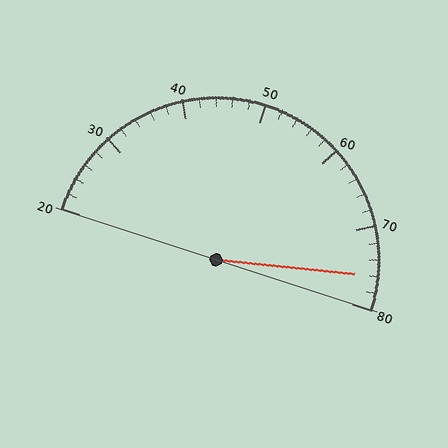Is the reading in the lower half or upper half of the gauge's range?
The reading is in the upper half of the range (20 to 80).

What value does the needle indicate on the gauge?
The needle indicates approximately 76.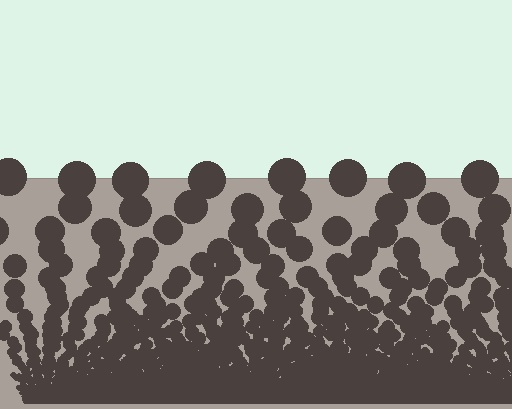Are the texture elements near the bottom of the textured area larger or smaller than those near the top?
Smaller. The gradient is inverted — elements near the bottom are smaller and denser.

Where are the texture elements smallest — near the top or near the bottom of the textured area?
Near the bottom.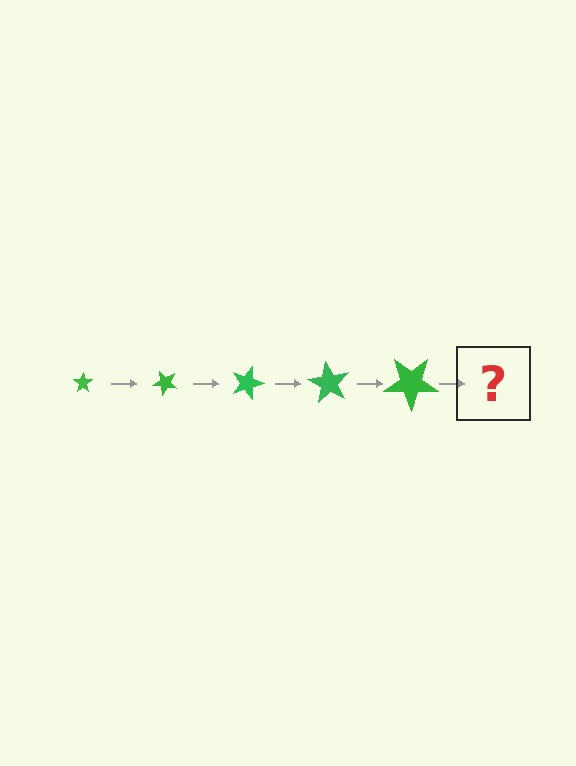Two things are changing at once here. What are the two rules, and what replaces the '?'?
The two rules are that the star grows larger each step and it rotates 45 degrees each step. The '?' should be a star, larger than the previous one and rotated 225 degrees from the start.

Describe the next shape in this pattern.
It should be a star, larger than the previous one and rotated 225 degrees from the start.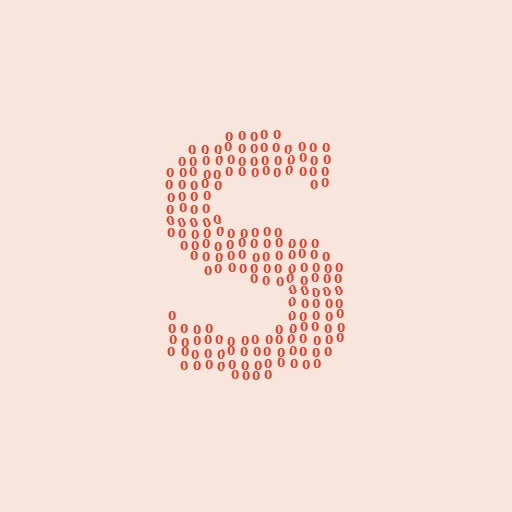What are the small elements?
The small elements are digit 0's.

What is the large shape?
The large shape is the letter S.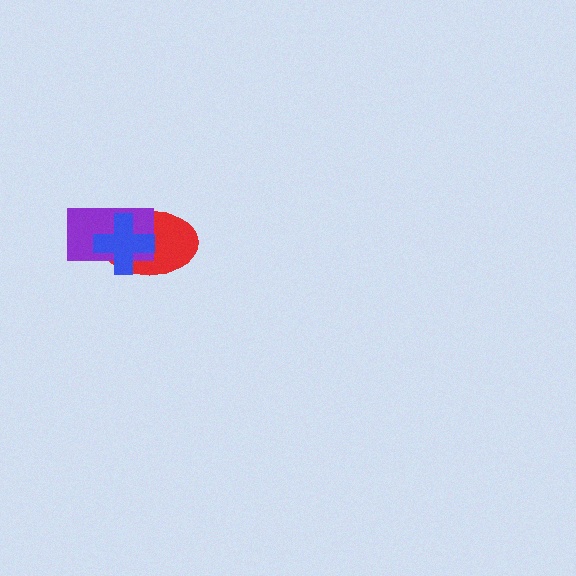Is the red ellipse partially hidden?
Yes, it is partially covered by another shape.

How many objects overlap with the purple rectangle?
2 objects overlap with the purple rectangle.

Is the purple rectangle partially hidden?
Yes, it is partially covered by another shape.